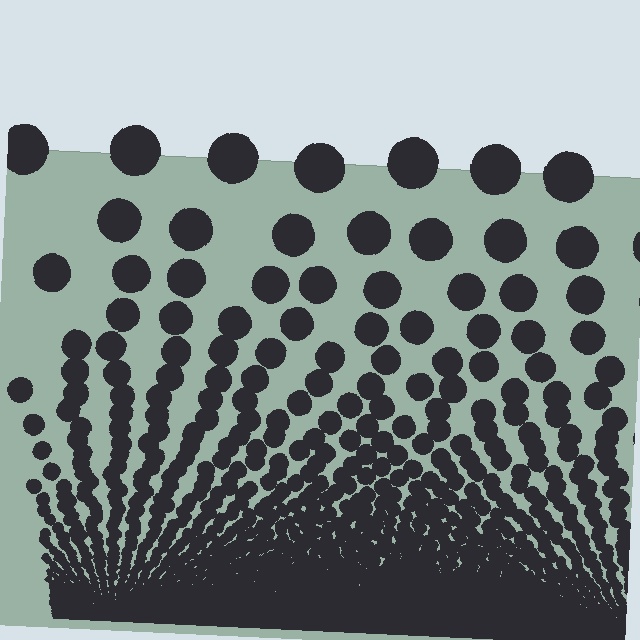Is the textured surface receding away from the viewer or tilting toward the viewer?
The surface appears to tilt toward the viewer. Texture elements get larger and sparser toward the top.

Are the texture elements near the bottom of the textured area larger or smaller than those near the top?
Smaller. The gradient is inverted — elements near the bottom are smaller and denser.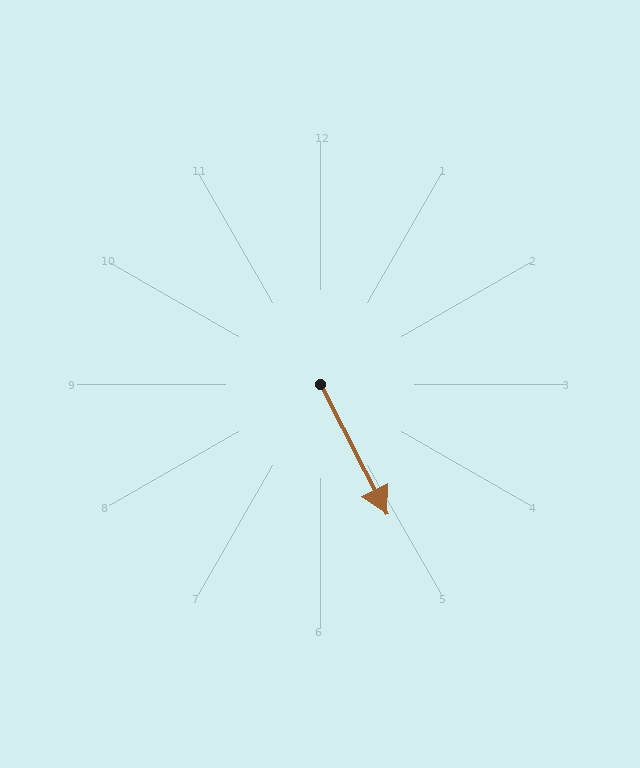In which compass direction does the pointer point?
Southeast.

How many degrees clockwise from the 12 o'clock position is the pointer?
Approximately 153 degrees.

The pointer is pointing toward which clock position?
Roughly 5 o'clock.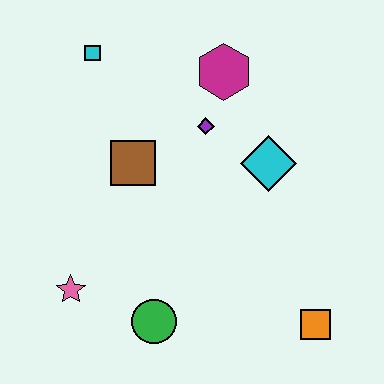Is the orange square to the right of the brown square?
Yes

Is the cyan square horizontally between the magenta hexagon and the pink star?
Yes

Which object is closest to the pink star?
The green circle is closest to the pink star.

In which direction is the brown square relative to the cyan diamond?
The brown square is to the left of the cyan diamond.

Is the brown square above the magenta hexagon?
No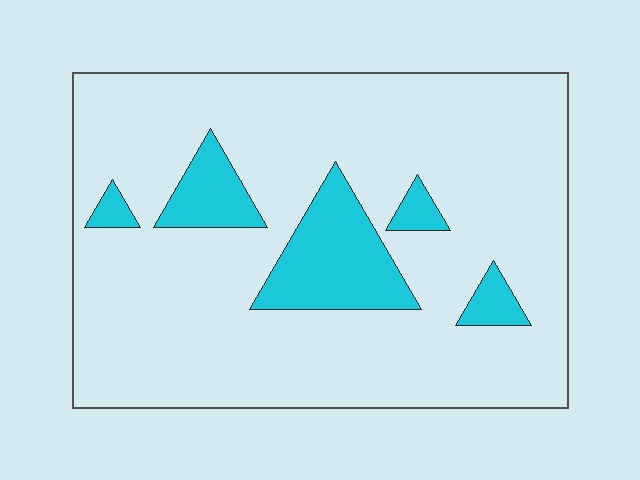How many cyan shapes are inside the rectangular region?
5.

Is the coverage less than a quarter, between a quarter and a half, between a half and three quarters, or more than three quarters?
Less than a quarter.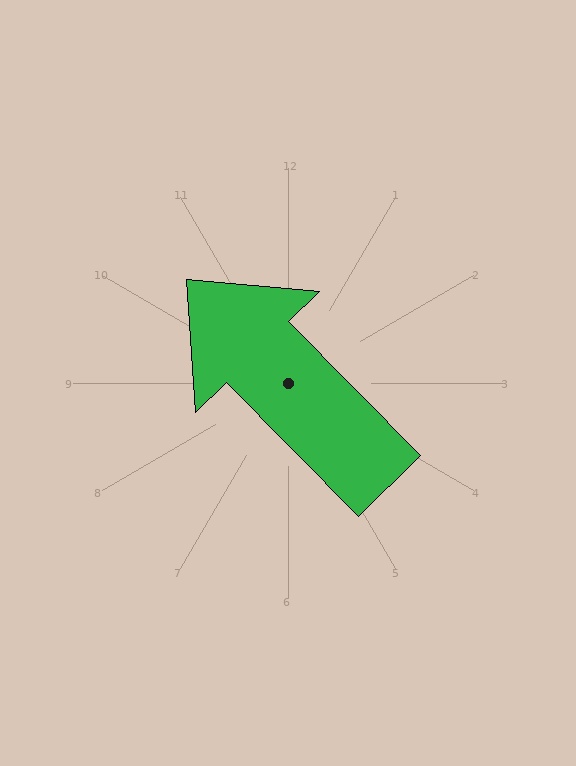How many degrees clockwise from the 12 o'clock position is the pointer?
Approximately 316 degrees.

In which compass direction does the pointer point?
Northwest.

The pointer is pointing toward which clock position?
Roughly 11 o'clock.